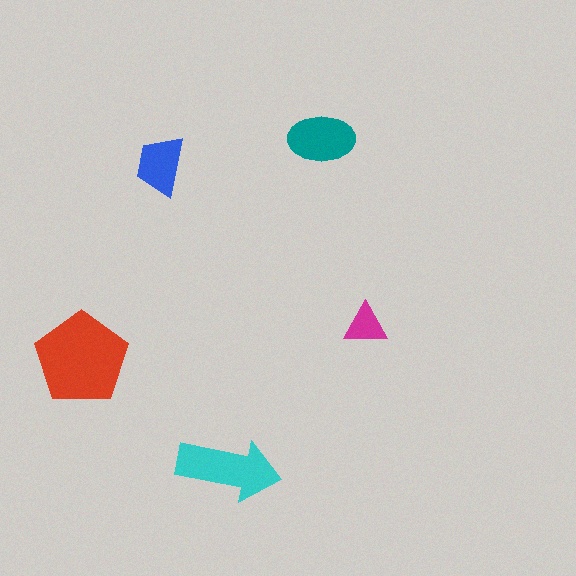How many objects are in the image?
There are 5 objects in the image.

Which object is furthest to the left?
The red pentagon is leftmost.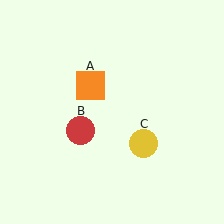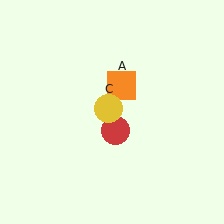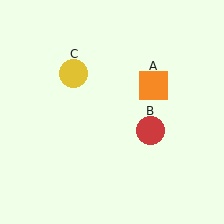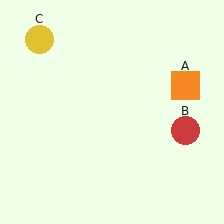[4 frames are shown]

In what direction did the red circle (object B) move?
The red circle (object B) moved right.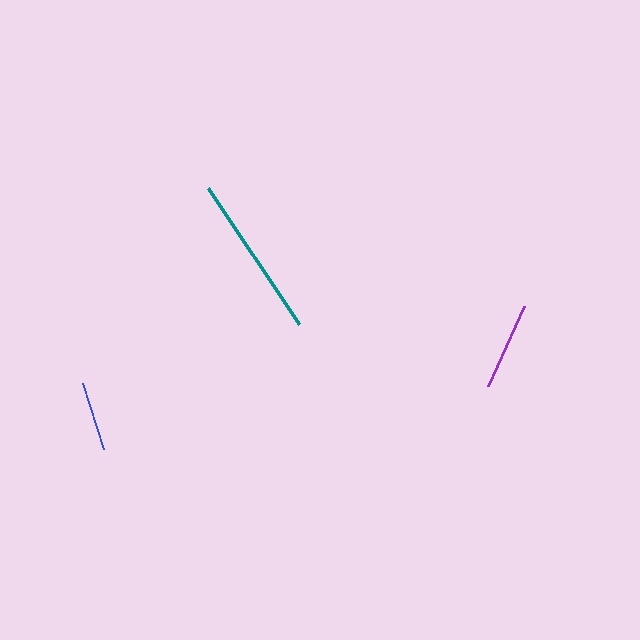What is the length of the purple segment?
The purple segment is approximately 88 pixels long.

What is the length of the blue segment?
The blue segment is approximately 69 pixels long.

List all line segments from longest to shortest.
From longest to shortest: teal, purple, blue.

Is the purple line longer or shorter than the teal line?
The teal line is longer than the purple line.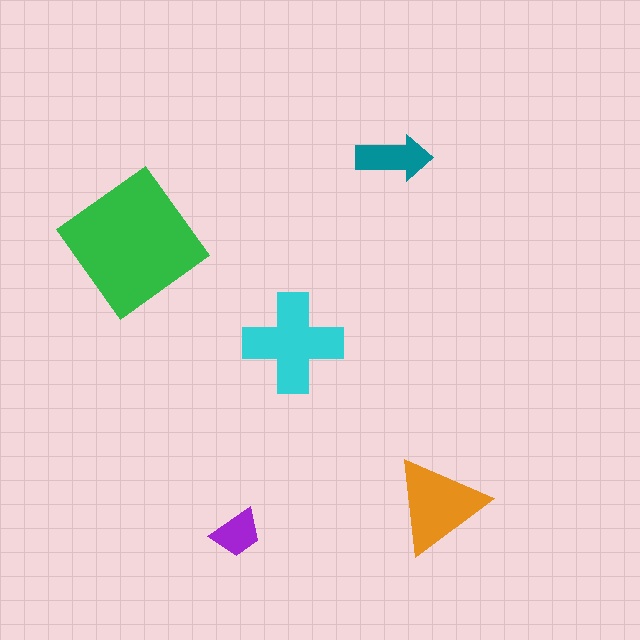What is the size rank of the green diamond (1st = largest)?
1st.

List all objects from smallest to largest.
The purple trapezoid, the teal arrow, the orange triangle, the cyan cross, the green diamond.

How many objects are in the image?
There are 5 objects in the image.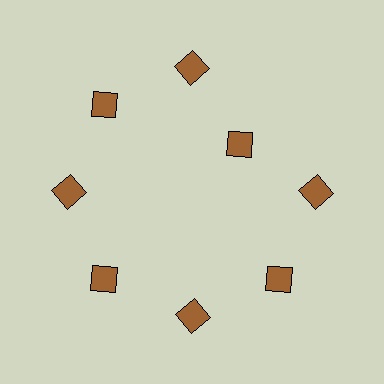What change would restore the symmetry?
The symmetry would be restored by moving it outward, back onto the ring so that all 8 diamonds sit at equal angles and equal distance from the center.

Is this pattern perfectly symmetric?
No. The 8 brown diamonds are arranged in a ring, but one element near the 2 o'clock position is pulled inward toward the center, breaking the 8-fold rotational symmetry.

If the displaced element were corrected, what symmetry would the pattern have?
It would have 8-fold rotational symmetry — the pattern would map onto itself every 45 degrees.